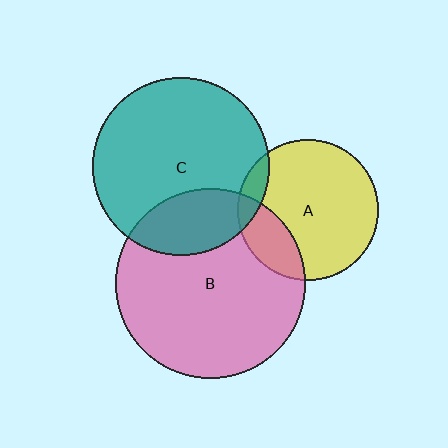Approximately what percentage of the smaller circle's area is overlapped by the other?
Approximately 10%.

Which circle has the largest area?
Circle B (pink).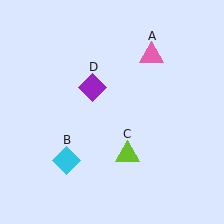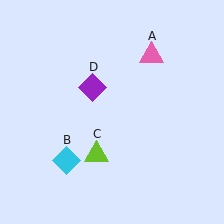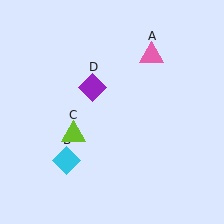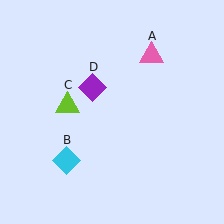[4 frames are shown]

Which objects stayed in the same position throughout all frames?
Pink triangle (object A) and cyan diamond (object B) and purple diamond (object D) remained stationary.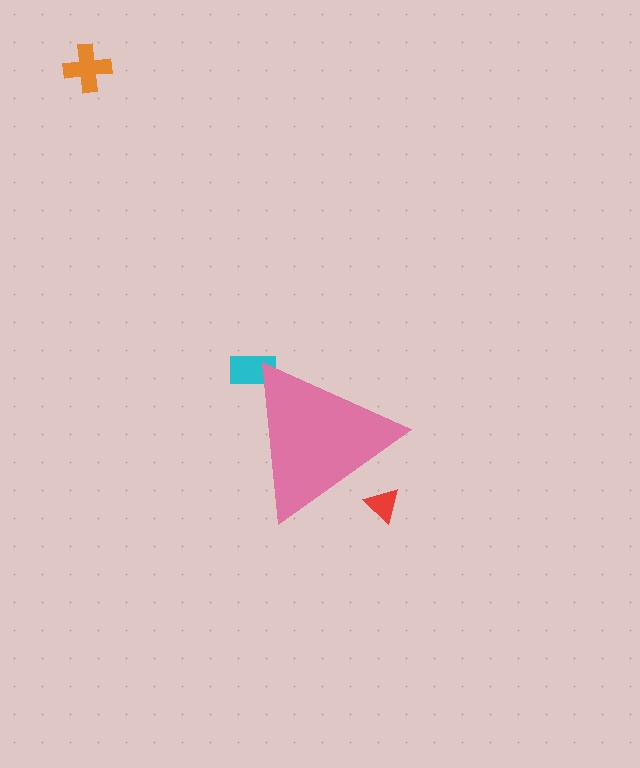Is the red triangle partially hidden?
Yes, the red triangle is partially hidden behind the pink triangle.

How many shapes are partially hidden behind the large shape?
2 shapes are partially hidden.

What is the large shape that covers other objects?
A pink triangle.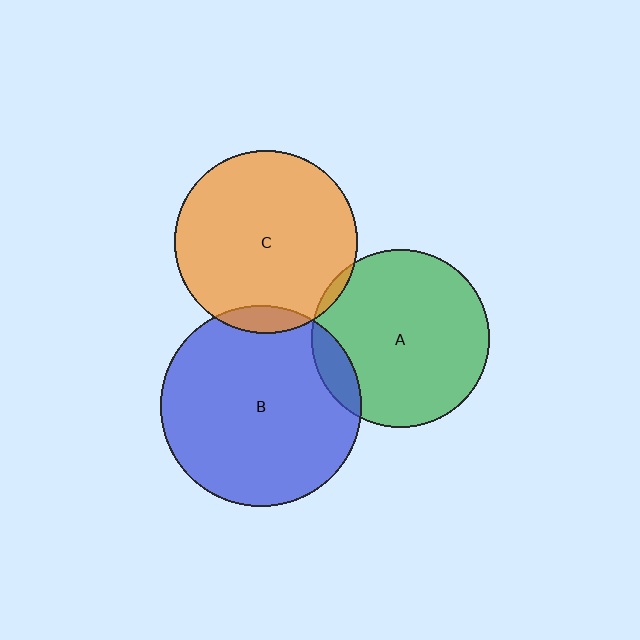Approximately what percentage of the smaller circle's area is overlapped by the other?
Approximately 5%.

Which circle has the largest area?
Circle B (blue).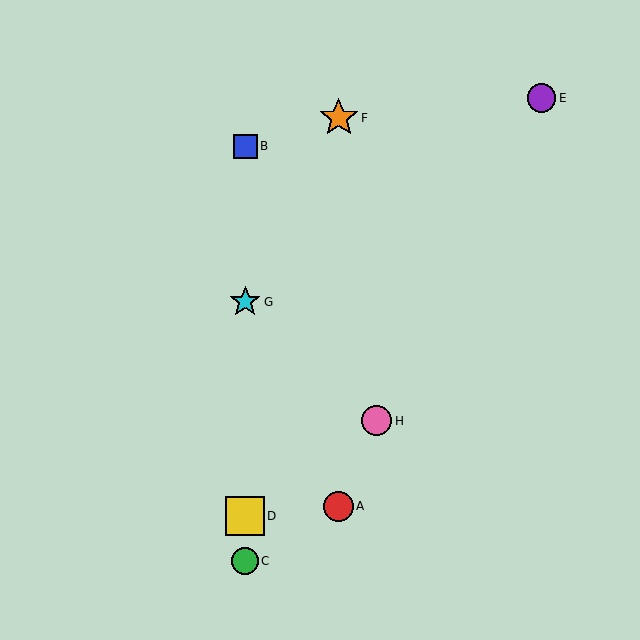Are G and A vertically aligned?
No, G is at x≈245 and A is at x≈338.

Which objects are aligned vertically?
Objects B, C, D, G are aligned vertically.